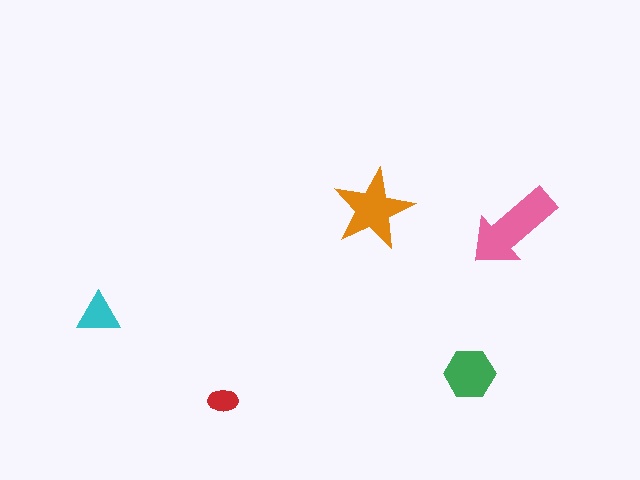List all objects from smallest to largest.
The red ellipse, the cyan triangle, the green hexagon, the orange star, the pink arrow.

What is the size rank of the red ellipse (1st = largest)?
5th.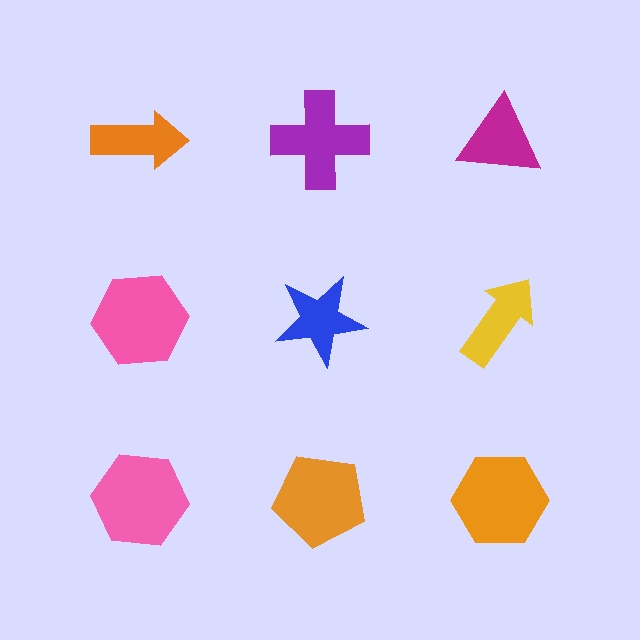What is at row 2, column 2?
A blue star.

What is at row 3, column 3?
An orange hexagon.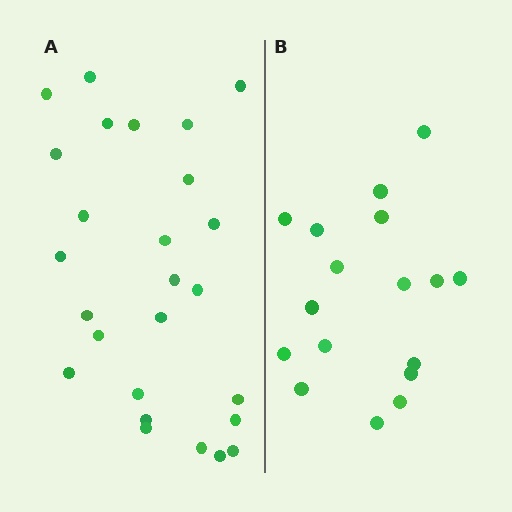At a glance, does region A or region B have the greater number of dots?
Region A (the left region) has more dots.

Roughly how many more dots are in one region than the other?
Region A has roughly 8 or so more dots than region B.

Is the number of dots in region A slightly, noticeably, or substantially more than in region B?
Region A has substantially more. The ratio is roughly 1.5 to 1.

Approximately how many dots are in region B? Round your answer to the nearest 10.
About 20 dots. (The exact count is 17, which rounds to 20.)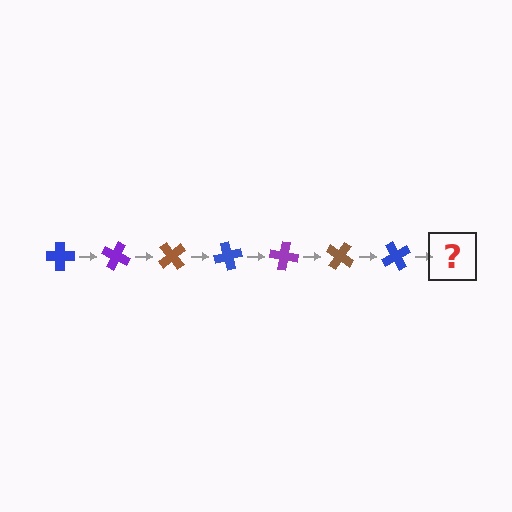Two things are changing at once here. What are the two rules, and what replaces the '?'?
The two rules are that it rotates 25 degrees each step and the color cycles through blue, purple, and brown. The '?' should be a purple cross, rotated 175 degrees from the start.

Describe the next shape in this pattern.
It should be a purple cross, rotated 175 degrees from the start.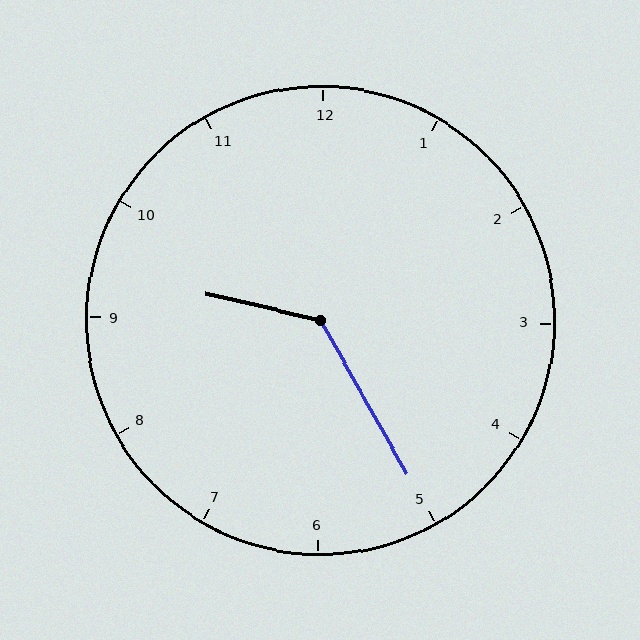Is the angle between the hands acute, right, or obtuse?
It is obtuse.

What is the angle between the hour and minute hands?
Approximately 132 degrees.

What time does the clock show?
9:25.